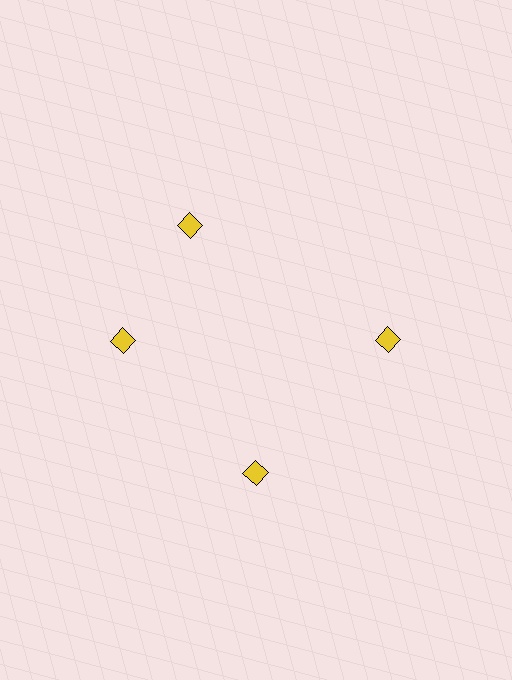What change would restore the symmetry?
The symmetry would be restored by rotating it back into even spacing with its neighbors so that all 4 diamonds sit at equal angles and equal distance from the center.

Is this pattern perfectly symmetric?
No. The 4 yellow diamonds are arranged in a ring, but one element near the 12 o'clock position is rotated out of alignment along the ring, breaking the 4-fold rotational symmetry.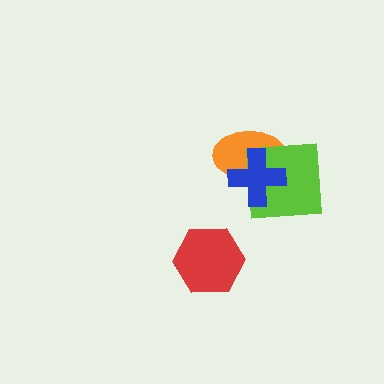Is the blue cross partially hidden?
No, no other shape covers it.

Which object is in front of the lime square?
The blue cross is in front of the lime square.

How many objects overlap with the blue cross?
2 objects overlap with the blue cross.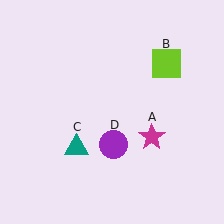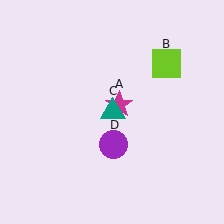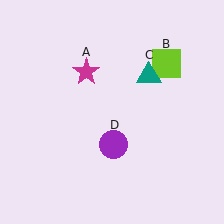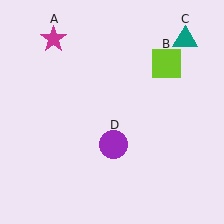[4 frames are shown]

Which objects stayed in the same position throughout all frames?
Lime square (object B) and purple circle (object D) remained stationary.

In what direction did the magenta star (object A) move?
The magenta star (object A) moved up and to the left.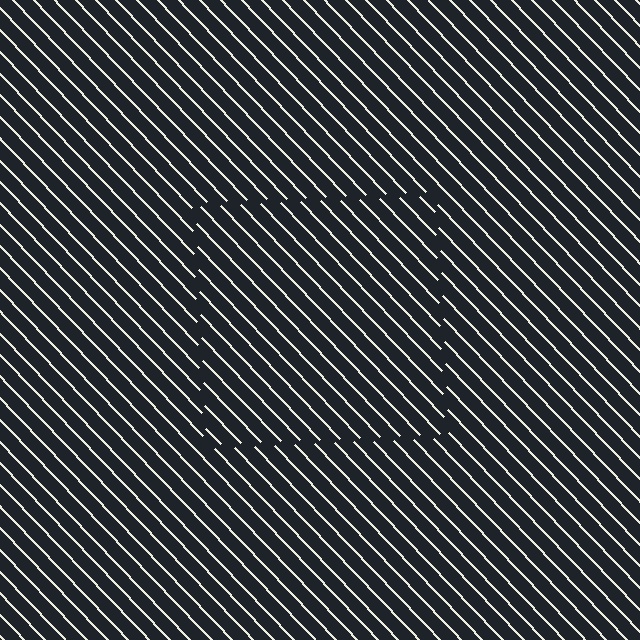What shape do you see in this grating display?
An illusory square. The interior of the shape contains the same grating, shifted by half a period — the contour is defined by the phase discontinuity where line-ends from the inner and outer gratings abut.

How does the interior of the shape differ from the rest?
The interior of the shape contains the same grating, shifted by half a period — the contour is defined by the phase discontinuity where line-ends from the inner and outer gratings abut.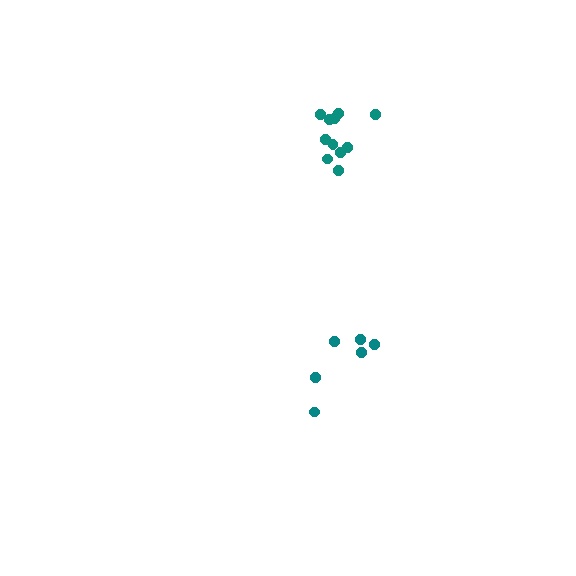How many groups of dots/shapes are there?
There are 2 groups.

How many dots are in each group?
Group 1: 6 dots, Group 2: 11 dots (17 total).